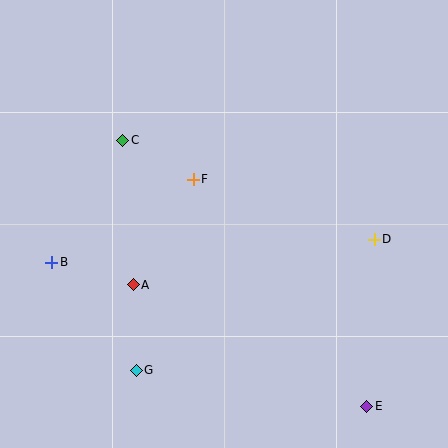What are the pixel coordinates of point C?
Point C is at (123, 140).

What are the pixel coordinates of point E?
Point E is at (367, 406).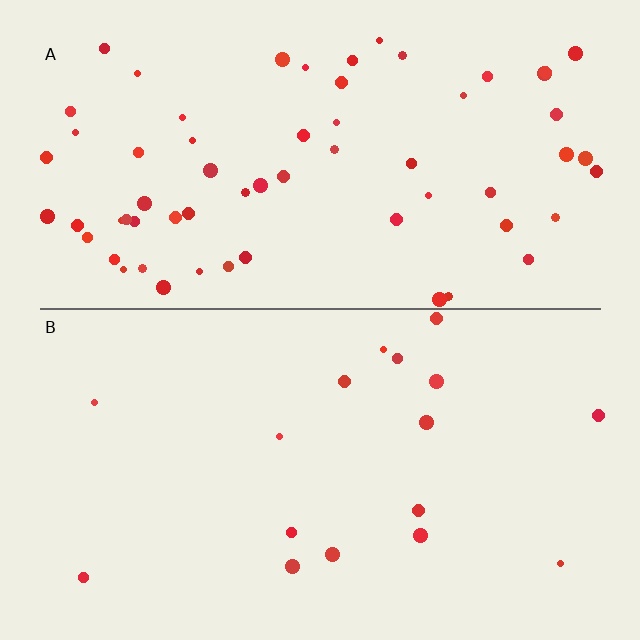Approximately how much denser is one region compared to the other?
Approximately 3.8× — region A over region B.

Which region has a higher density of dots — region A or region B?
A (the top).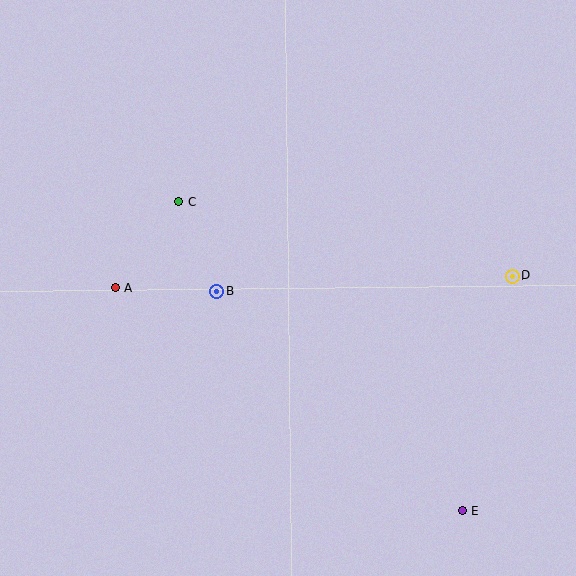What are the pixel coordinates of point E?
Point E is at (462, 511).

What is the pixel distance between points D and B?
The distance between D and B is 296 pixels.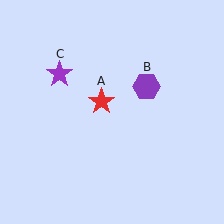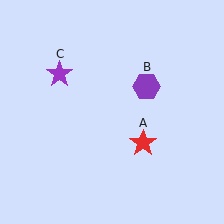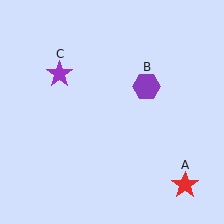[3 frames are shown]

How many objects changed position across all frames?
1 object changed position: red star (object A).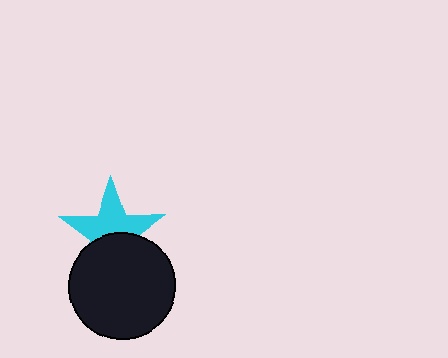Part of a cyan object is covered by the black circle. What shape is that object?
It is a star.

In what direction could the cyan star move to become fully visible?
The cyan star could move up. That would shift it out from behind the black circle entirely.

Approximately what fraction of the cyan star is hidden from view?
Roughly 44% of the cyan star is hidden behind the black circle.